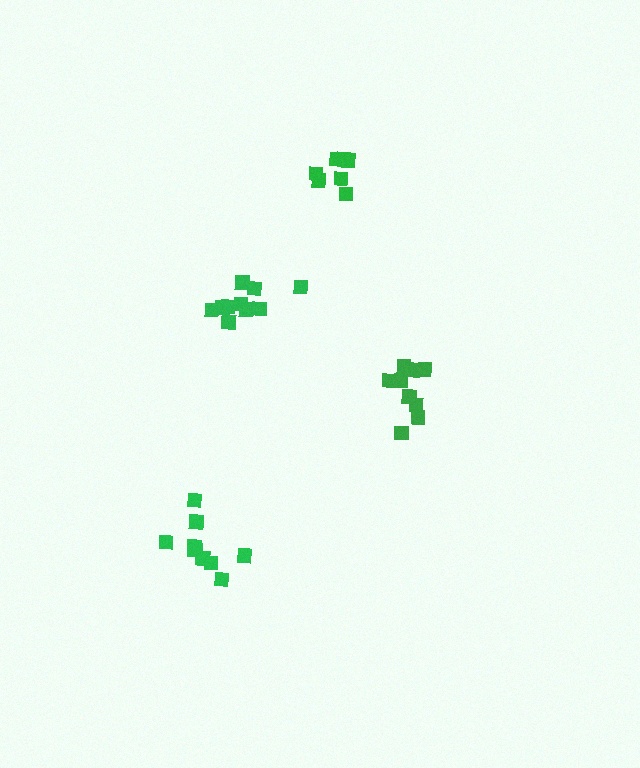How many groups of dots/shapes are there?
There are 4 groups.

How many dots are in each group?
Group 1: 10 dots, Group 2: 10 dots, Group 3: 7 dots, Group 4: 9 dots (36 total).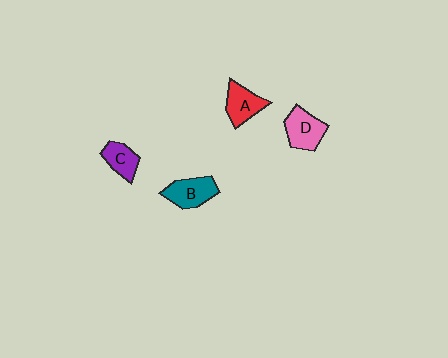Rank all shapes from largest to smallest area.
From largest to smallest: D (pink), B (teal), A (red), C (purple).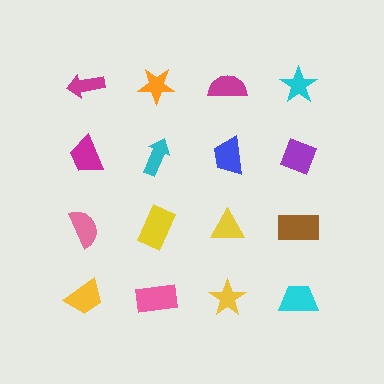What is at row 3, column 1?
A pink semicircle.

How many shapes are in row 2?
4 shapes.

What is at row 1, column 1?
A magenta arrow.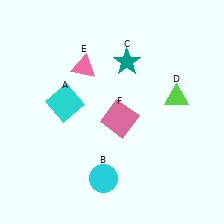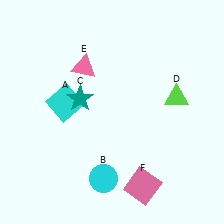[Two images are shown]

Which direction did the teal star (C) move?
The teal star (C) moved left.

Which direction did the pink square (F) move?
The pink square (F) moved down.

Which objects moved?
The objects that moved are: the teal star (C), the pink square (F).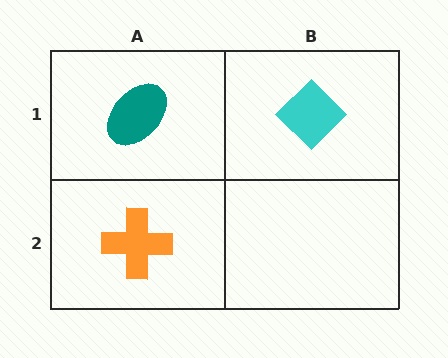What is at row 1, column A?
A teal ellipse.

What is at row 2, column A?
An orange cross.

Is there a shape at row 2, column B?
No, that cell is empty.